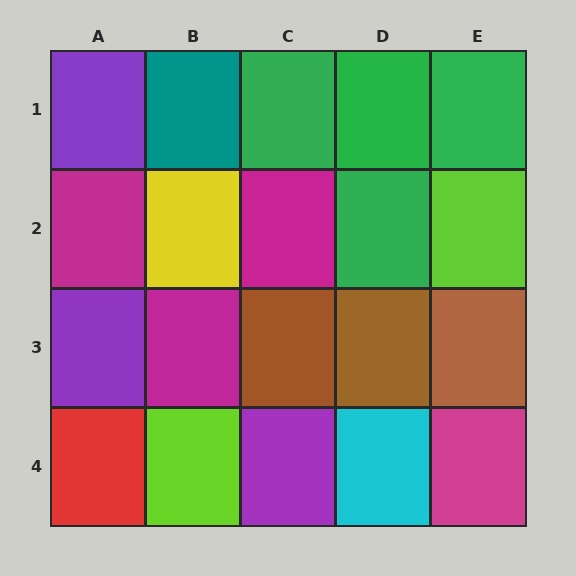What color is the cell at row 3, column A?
Purple.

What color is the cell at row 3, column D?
Brown.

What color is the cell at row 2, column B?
Yellow.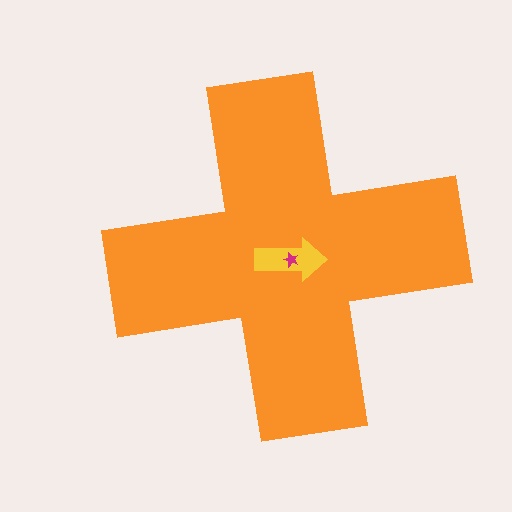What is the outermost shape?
The orange cross.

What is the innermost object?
The magenta star.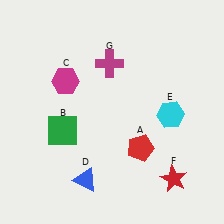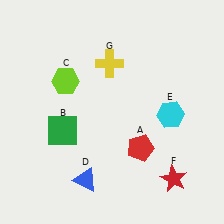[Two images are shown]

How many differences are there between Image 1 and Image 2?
There are 2 differences between the two images.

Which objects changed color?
C changed from magenta to lime. G changed from magenta to yellow.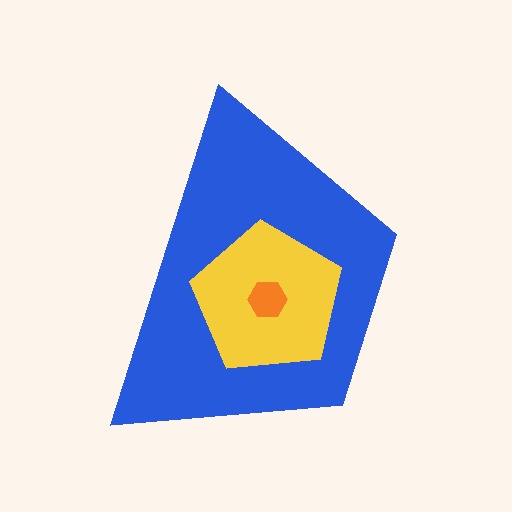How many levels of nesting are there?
3.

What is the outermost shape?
The blue trapezoid.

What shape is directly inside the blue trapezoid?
The yellow pentagon.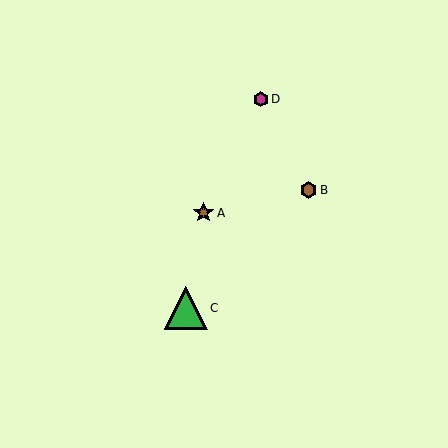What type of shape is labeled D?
Shape D is a magenta hexagon.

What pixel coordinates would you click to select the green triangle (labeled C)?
Click at (186, 308) to select the green triangle C.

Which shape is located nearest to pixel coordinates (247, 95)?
The magenta hexagon (labeled D) at (261, 99) is nearest to that location.